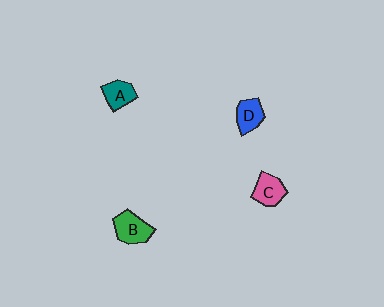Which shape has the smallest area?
Shape A (teal).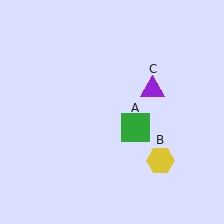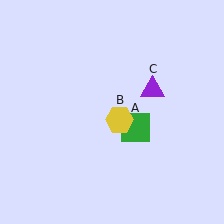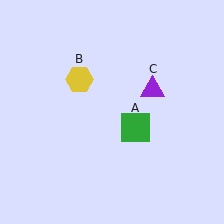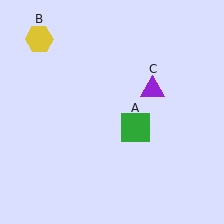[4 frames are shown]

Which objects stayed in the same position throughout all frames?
Green square (object A) and purple triangle (object C) remained stationary.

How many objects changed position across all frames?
1 object changed position: yellow hexagon (object B).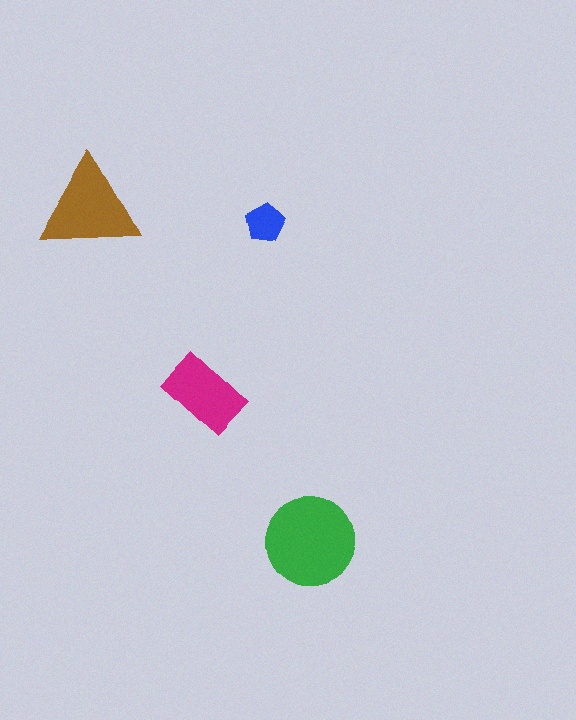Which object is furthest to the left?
The brown triangle is leftmost.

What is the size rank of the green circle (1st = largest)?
1st.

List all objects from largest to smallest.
The green circle, the brown triangle, the magenta rectangle, the blue pentagon.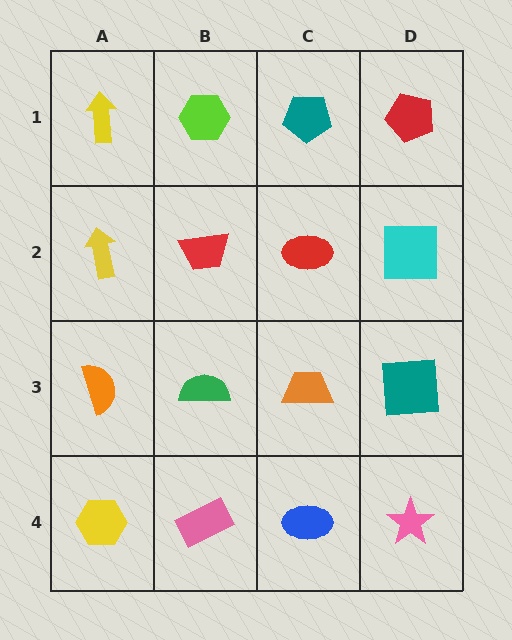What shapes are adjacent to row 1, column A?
A yellow arrow (row 2, column A), a lime hexagon (row 1, column B).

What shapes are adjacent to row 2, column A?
A yellow arrow (row 1, column A), an orange semicircle (row 3, column A), a red trapezoid (row 2, column B).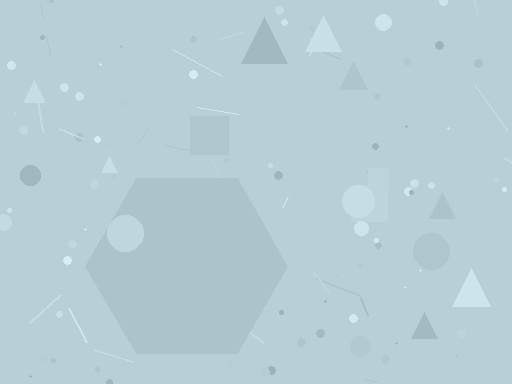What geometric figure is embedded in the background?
A hexagon is embedded in the background.